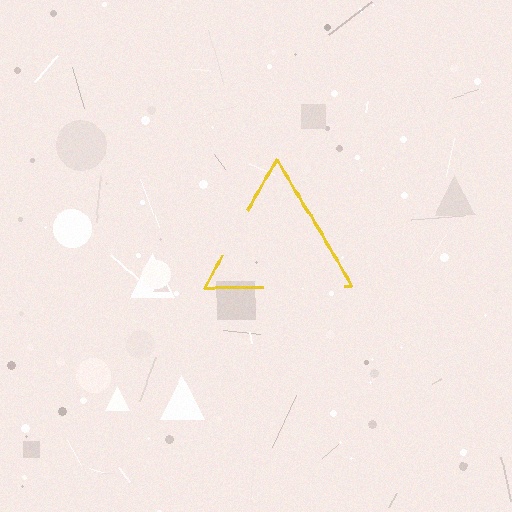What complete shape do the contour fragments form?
The contour fragments form a triangle.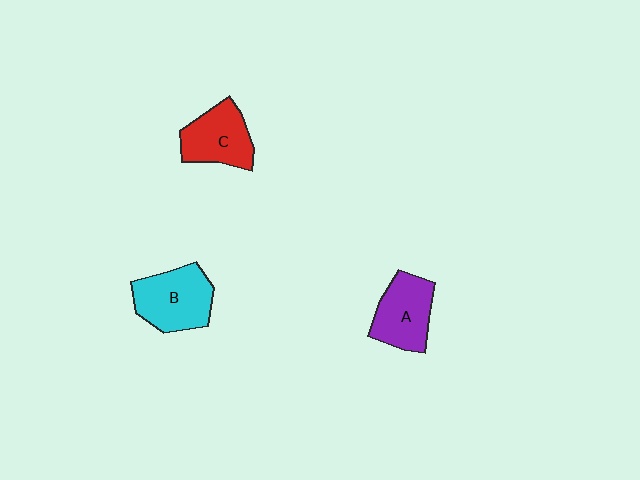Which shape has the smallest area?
Shape C (red).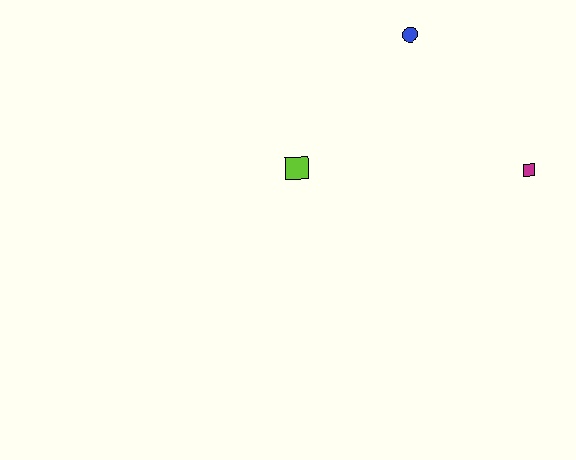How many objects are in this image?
There are 3 objects.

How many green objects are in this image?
There are no green objects.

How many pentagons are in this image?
There are no pentagons.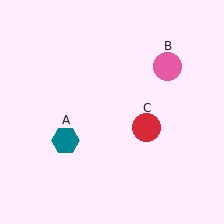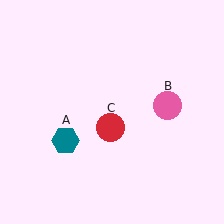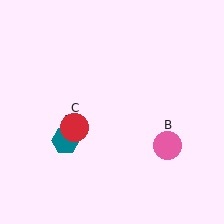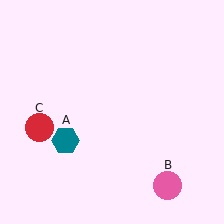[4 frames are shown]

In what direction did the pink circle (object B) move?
The pink circle (object B) moved down.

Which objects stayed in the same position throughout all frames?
Teal hexagon (object A) remained stationary.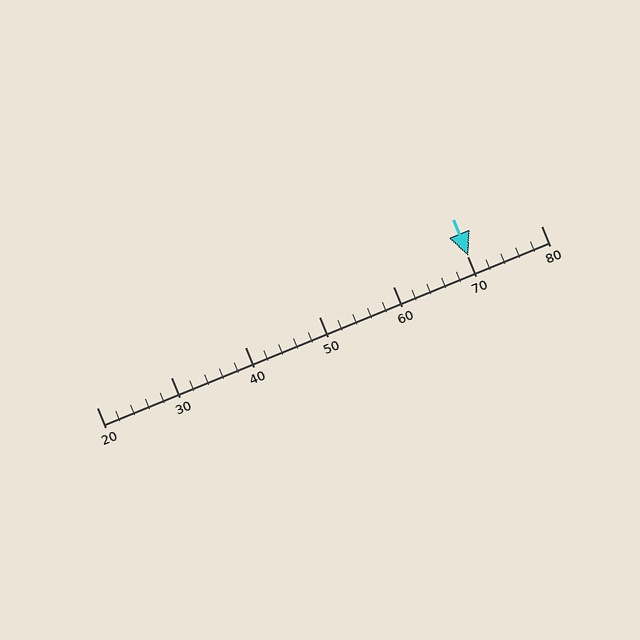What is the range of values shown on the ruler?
The ruler shows values from 20 to 80.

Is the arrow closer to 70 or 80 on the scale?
The arrow is closer to 70.